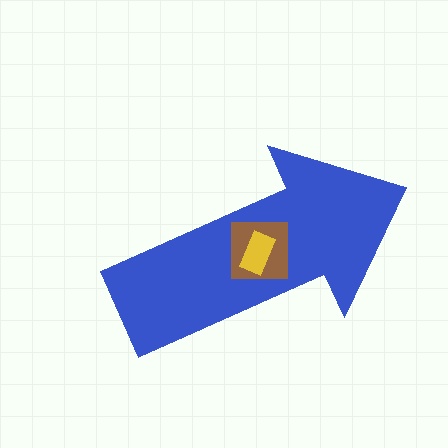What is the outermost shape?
The blue arrow.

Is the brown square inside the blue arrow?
Yes.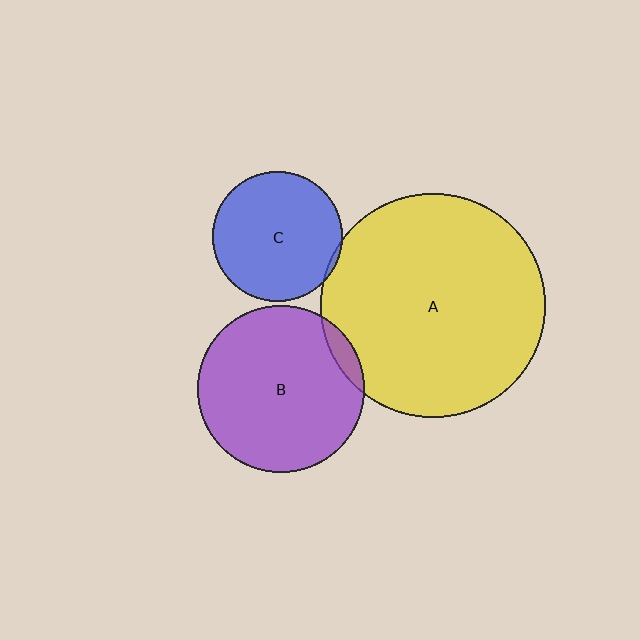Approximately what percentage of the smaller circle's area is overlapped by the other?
Approximately 5%.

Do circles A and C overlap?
Yes.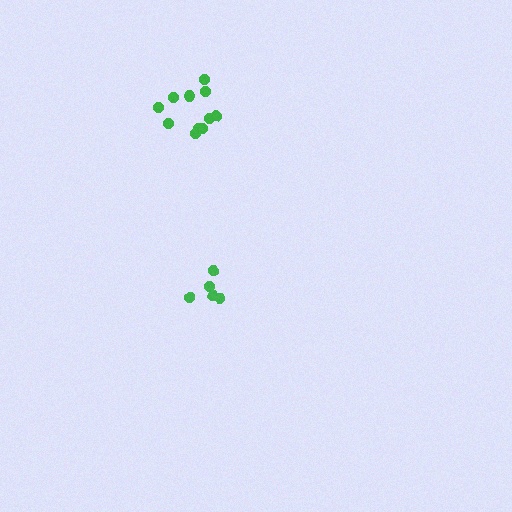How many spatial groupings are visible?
There are 2 spatial groupings.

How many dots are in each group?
Group 1: 5 dots, Group 2: 11 dots (16 total).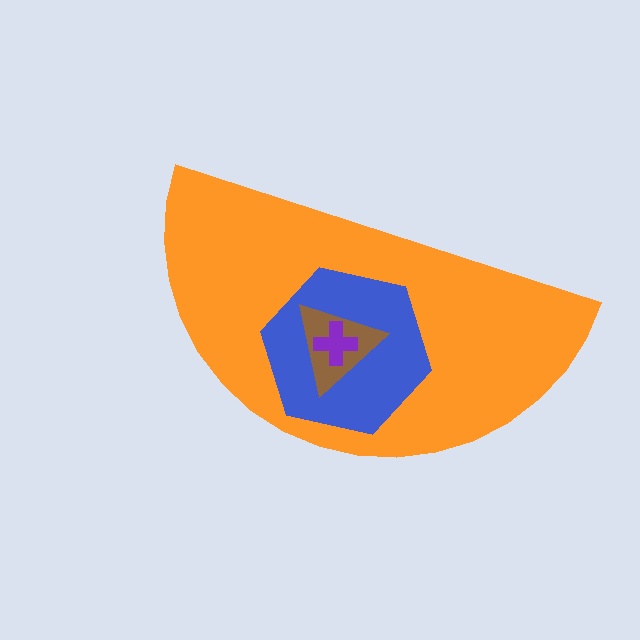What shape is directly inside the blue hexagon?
The brown triangle.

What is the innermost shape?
The purple cross.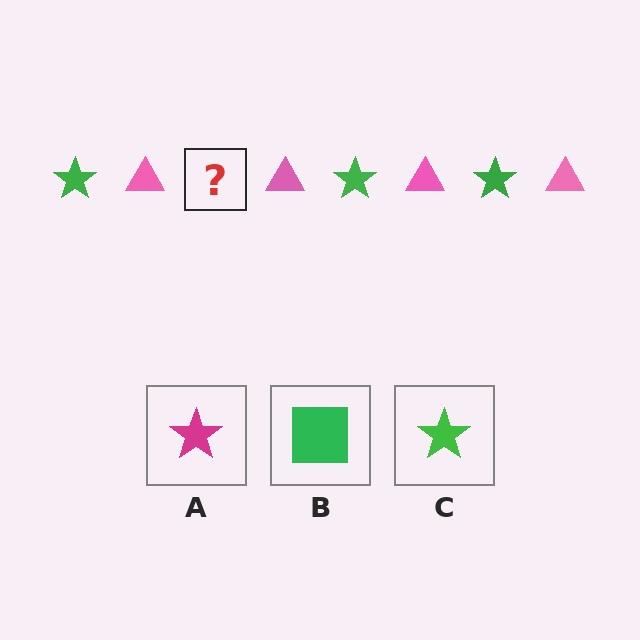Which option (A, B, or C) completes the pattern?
C.